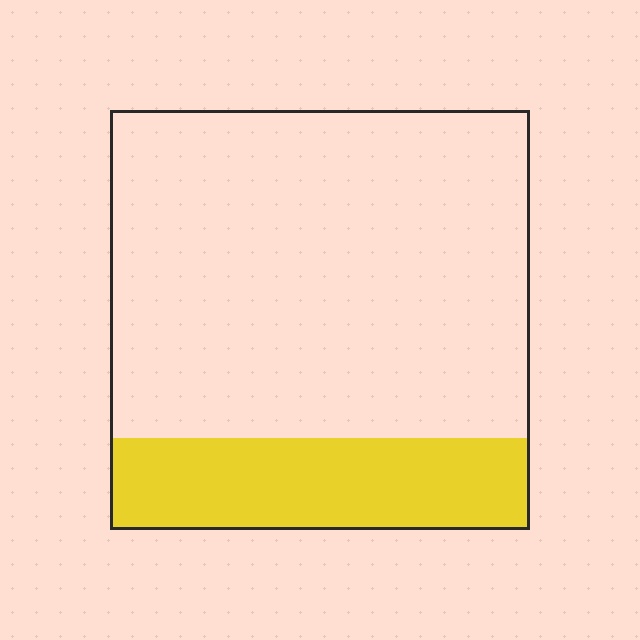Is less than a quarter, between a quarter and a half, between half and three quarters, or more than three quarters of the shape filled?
Less than a quarter.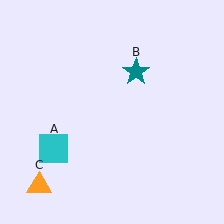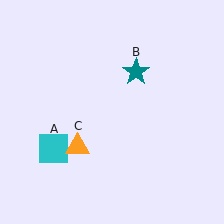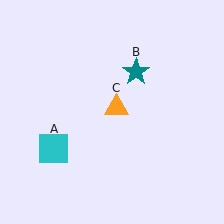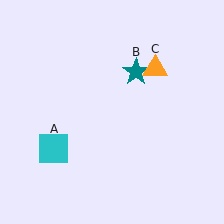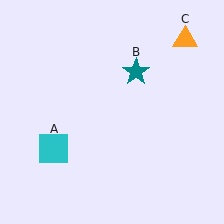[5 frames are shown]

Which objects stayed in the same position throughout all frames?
Cyan square (object A) and teal star (object B) remained stationary.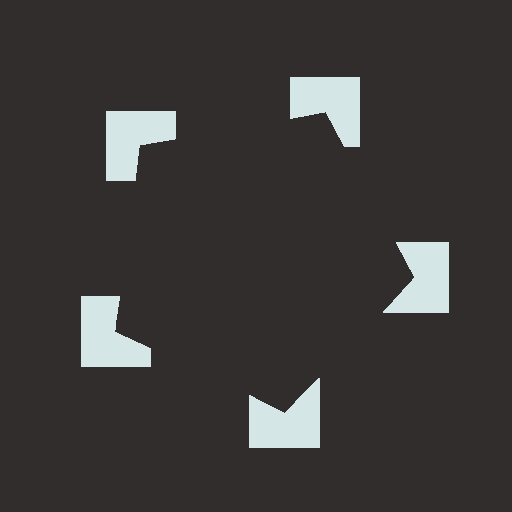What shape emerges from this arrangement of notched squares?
An illusory pentagon — its edges are inferred from the aligned wedge cuts in the notched squares, not physically drawn.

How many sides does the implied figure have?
5 sides.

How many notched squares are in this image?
There are 5 — one at each vertex of the illusory pentagon.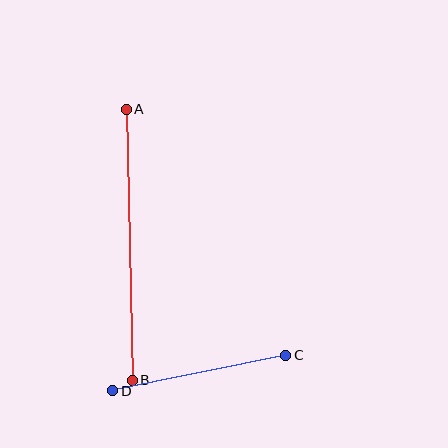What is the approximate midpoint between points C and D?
The midpoint is at approximately (199, 373) pixels.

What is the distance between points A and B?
The distance is approximately 271 pixels.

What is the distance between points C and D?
The distance is approximately 176 pixels.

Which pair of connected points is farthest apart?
Points A and B are farthest apart.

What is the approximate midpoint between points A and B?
The midpoint is at approximately (129, 245) pixels.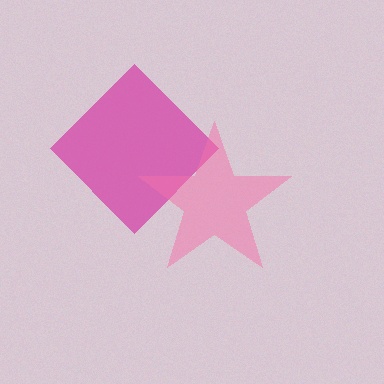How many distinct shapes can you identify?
There are 2 distinct shapes: a magenta diamond, a pink star.